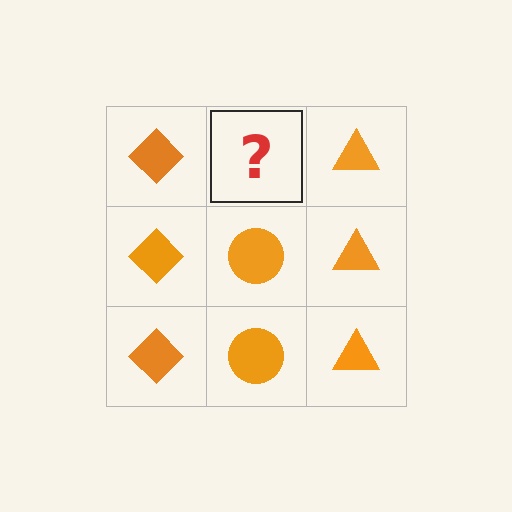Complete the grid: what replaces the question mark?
The question mark should be replaced with an orange circle.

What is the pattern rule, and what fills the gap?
The rule is that each column has a consistent shape. The gap should be filled with an orange circle.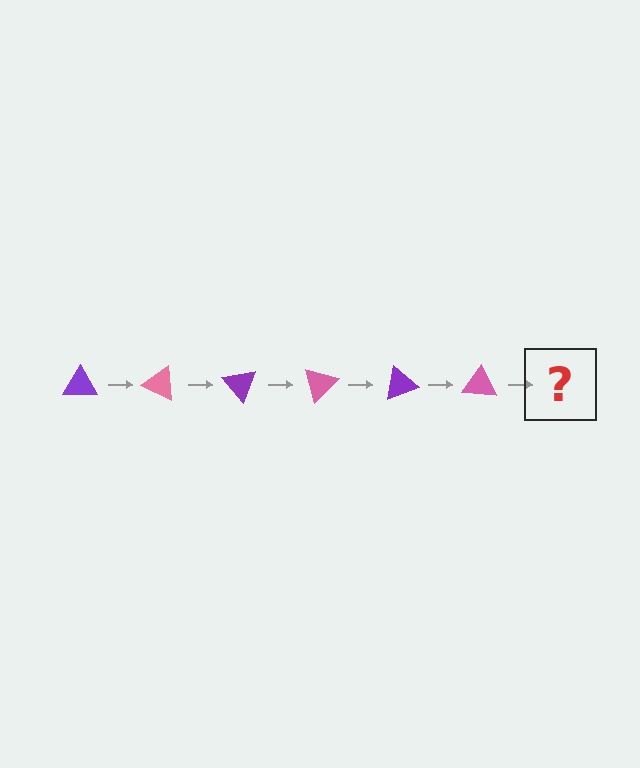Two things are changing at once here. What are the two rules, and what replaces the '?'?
The two rules are that it rotates 25 degrees each step and the color cycles through purple and pink. The '?' should be a purple triangle, rotated 150 degrees from the start.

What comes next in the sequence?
The next element should be a purple triangle, rotated 150 degrees from the start.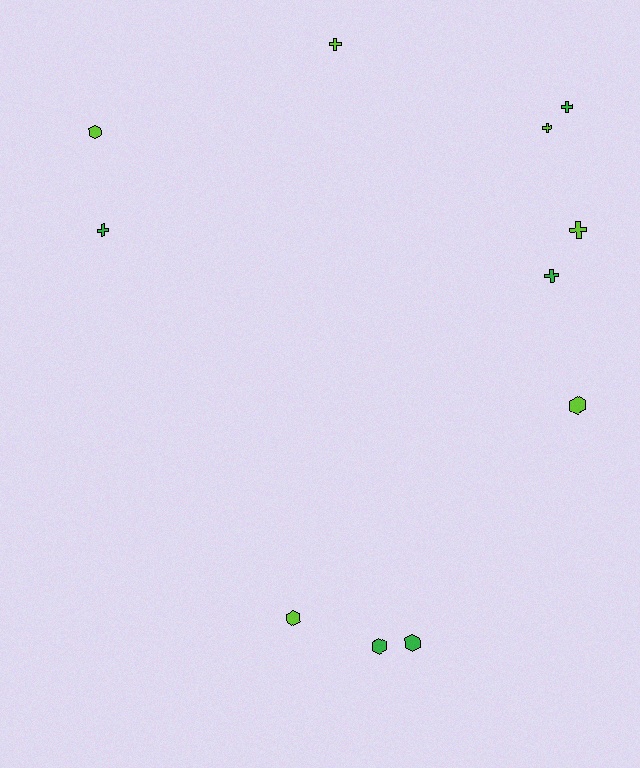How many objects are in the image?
There are 11 objects.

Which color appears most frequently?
Lime, with 6 objects.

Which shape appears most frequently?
Cross, with 6 objects.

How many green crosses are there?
There are 3 green crosses.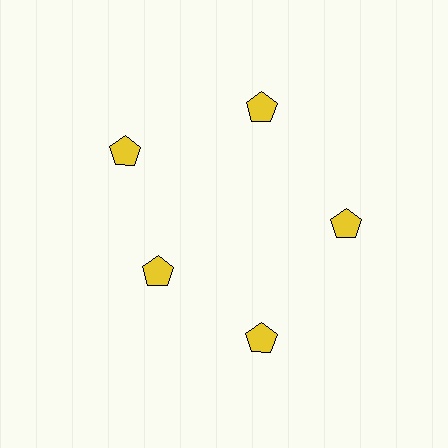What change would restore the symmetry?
The symmetry would be restored by moving it outward, back onto the ring so that all 5 pentagons sit at equal angles and equal distance from the center.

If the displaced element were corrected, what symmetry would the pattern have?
It would have 5-fold rotational symmetry — the pattern would map onto itself every 72 degrees.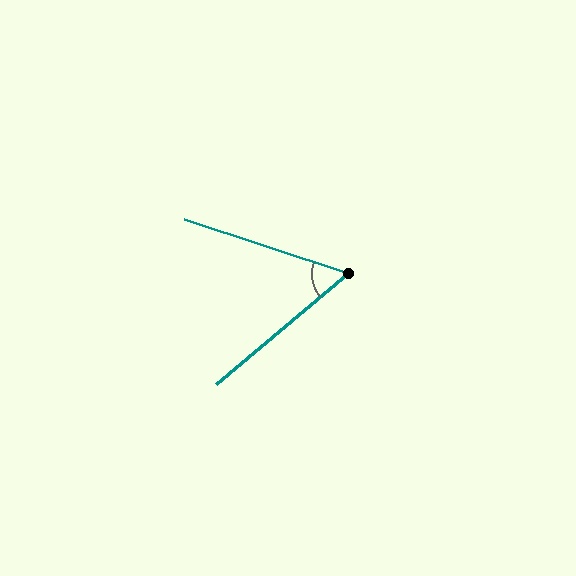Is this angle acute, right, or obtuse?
It is acute.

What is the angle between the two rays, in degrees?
Approximately 58 degrees.